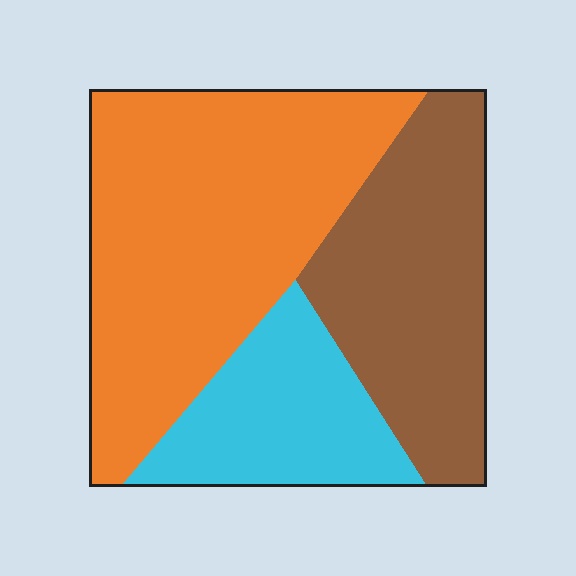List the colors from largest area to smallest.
From largest to smallest: orange, brown, cyan.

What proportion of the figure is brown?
Brown covers 31% of the figure.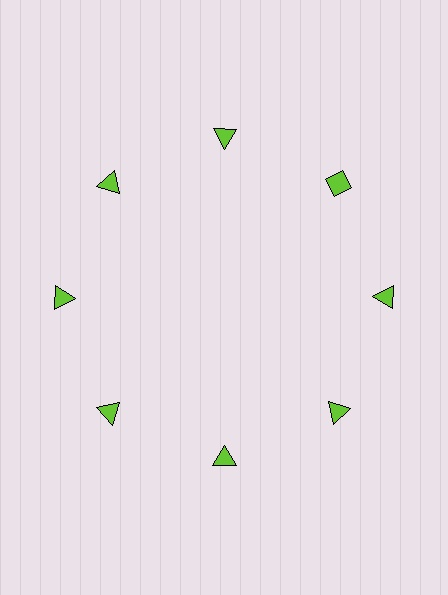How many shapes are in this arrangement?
There are 8 shapes arranged in a ring pattern.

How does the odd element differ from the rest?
It has a different shape: diamond instead of triangle.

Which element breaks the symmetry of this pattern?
The lime diamond at roughly the 2 o'clock position breaks the symmetry. All other shapes are lime triangles.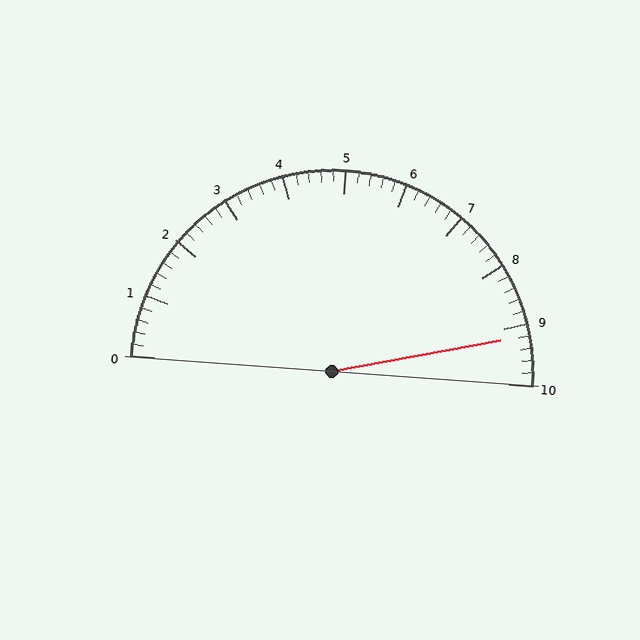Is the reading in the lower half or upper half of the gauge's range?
The reading is in the upper half of the range (0 to 10).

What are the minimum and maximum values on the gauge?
The gauge ranges from 0 to 10.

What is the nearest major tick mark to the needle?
The nearest major tick mark is 9.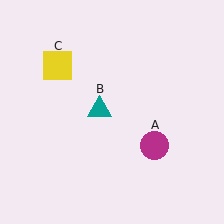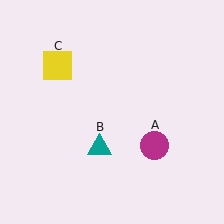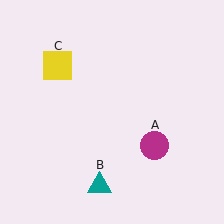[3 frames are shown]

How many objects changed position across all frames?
1 object changed position: teal triangle (object B).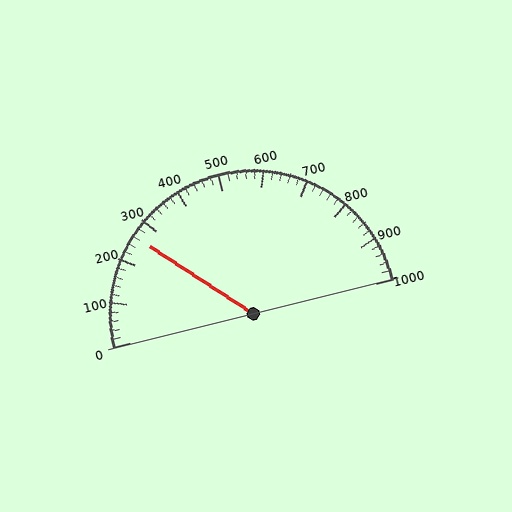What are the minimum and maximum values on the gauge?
The gauge ranges from 0 to 1000.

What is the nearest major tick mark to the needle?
The nearest major tick mark is 300.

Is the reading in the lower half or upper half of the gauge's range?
The reading is in the lower half of the range (0 to 1000).